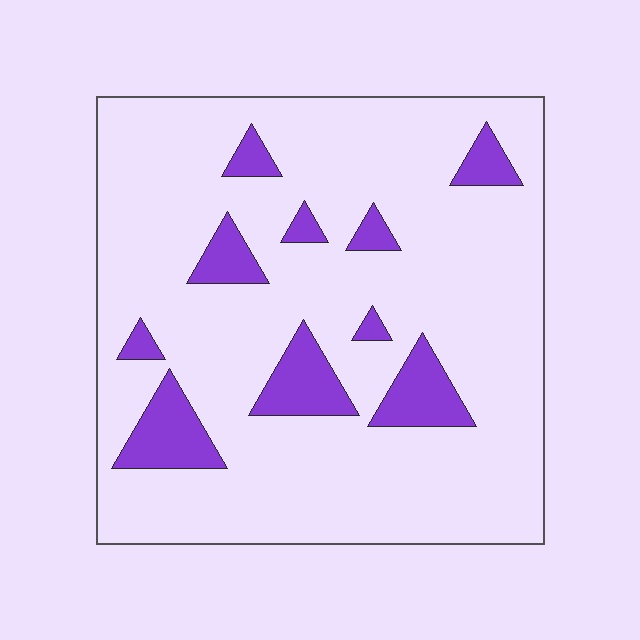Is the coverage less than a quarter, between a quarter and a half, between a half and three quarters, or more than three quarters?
Less than a quarter.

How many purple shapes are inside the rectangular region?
10.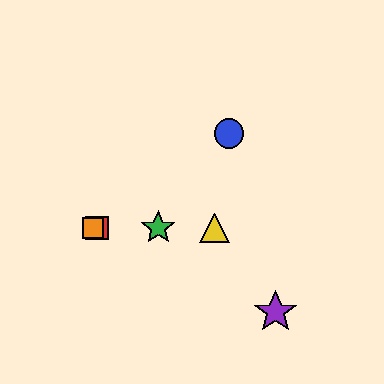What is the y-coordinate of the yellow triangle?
The yellow triangle is at y≈228.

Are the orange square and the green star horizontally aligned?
Yes, both are at y≈228.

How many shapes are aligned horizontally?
4 shapes (the red square, the green star, the yellow triangle, the orange square) are aligned horizontally.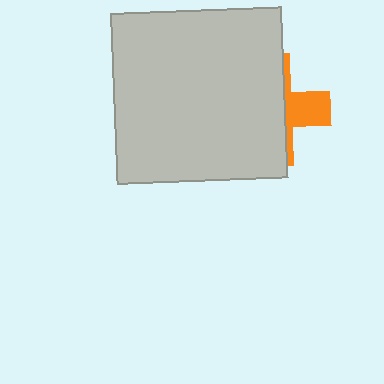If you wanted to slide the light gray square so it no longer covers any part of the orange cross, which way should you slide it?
Slide it left — that is the most direct way to separate the two shapes.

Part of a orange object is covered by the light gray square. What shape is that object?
It is a cross.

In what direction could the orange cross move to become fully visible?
The orange cross could move right. That would shift it out from behind the light gray square entirely.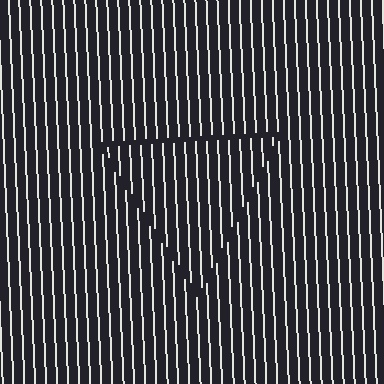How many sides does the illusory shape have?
3 sides — the line-ends trace a triangle.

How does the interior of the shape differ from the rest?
The interior of the shape contains the same grating, shifted by half a period — the contour is defined by the phase discontinuity where line-ends from the inner and outer gratings abut.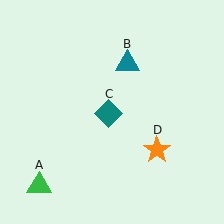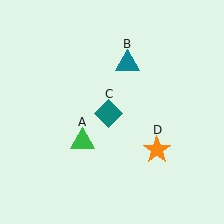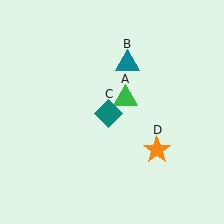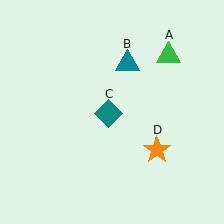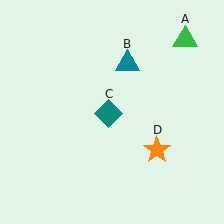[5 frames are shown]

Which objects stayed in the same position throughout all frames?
Teal triangle (object B) and teal diamond (object C) and orange star (object D) remained stationary.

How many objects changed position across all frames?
1 object changed position: green triangle (object A).